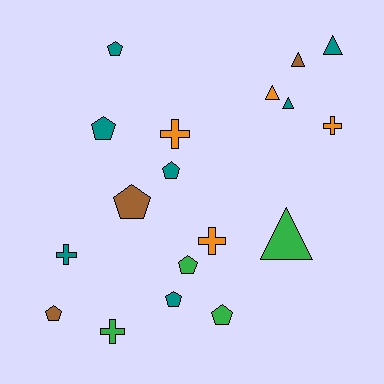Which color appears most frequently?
Teal, with 7 objects.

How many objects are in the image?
There are 18 objects.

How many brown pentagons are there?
There are 2 brown pentagons.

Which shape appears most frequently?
Pentagon, with 8 objects.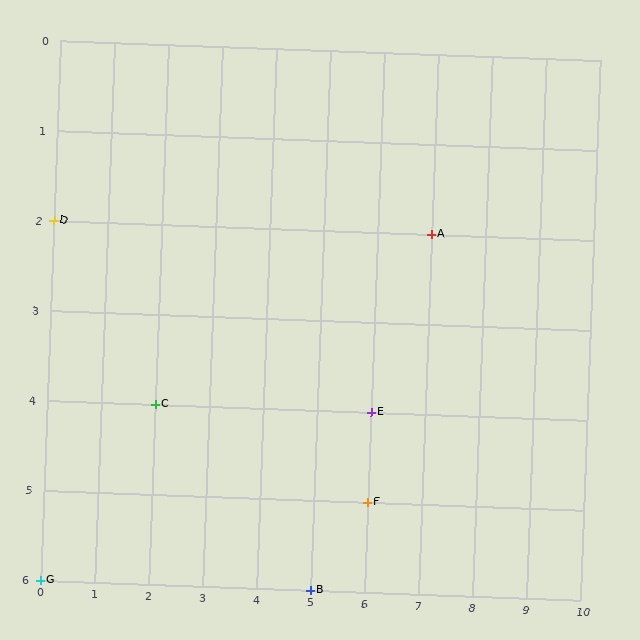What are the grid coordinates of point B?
Point B is at grid coordinates (5, 6).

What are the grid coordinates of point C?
Point C is at grid coordinates (2, 4).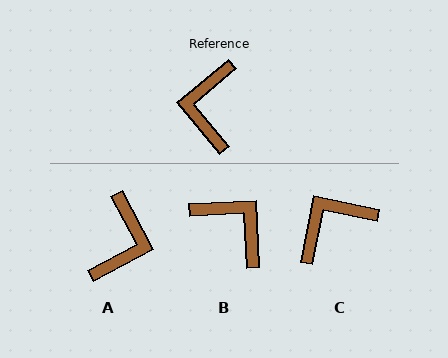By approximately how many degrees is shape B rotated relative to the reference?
Approximately 127 degrees clockwise.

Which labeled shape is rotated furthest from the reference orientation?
A, about 168 degrees away.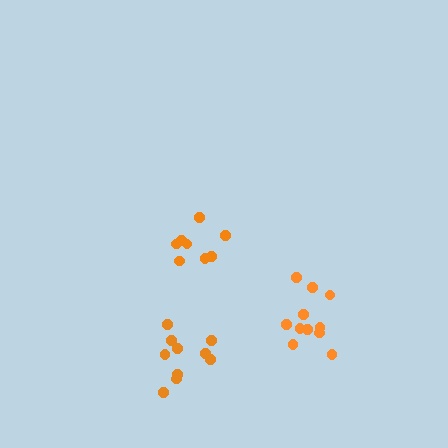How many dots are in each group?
Group 1: 8 dots, Group 2: 11 dots, Group 3: 10 dots (29 total).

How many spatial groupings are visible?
There are 3 spatial groupings.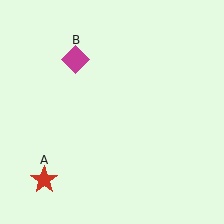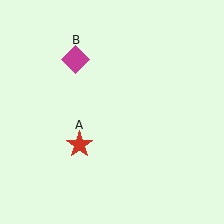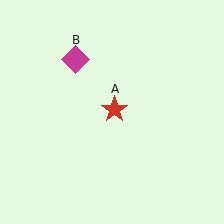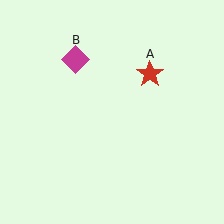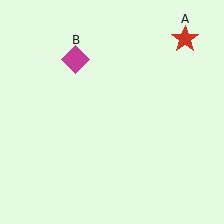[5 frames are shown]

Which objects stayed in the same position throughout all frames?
Magenta diamond (object B) remained stationary.